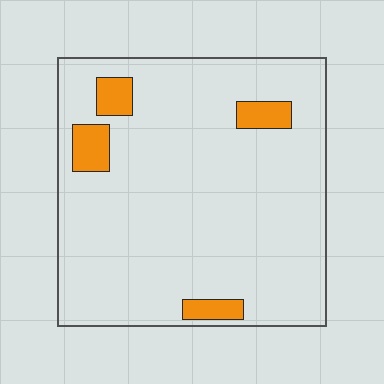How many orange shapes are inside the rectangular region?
4.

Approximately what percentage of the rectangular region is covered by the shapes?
Approximately 10%.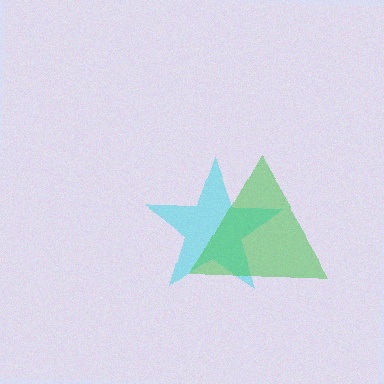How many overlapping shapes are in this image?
There are 2 overlapping shapes in the image.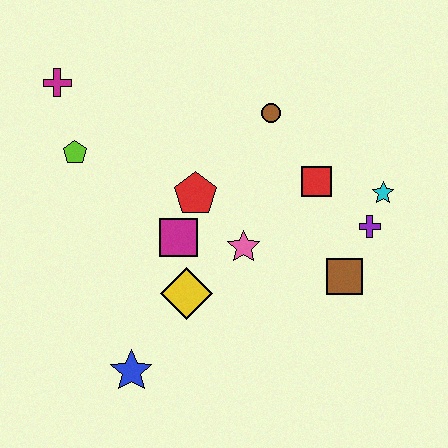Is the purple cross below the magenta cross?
Yes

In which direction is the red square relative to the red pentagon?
The red square is to the right of the red pentagon.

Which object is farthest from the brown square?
The magenta cross is farthest from the brown square.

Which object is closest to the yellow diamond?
The magenta square is closest to the yellow diamond.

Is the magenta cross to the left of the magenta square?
Yes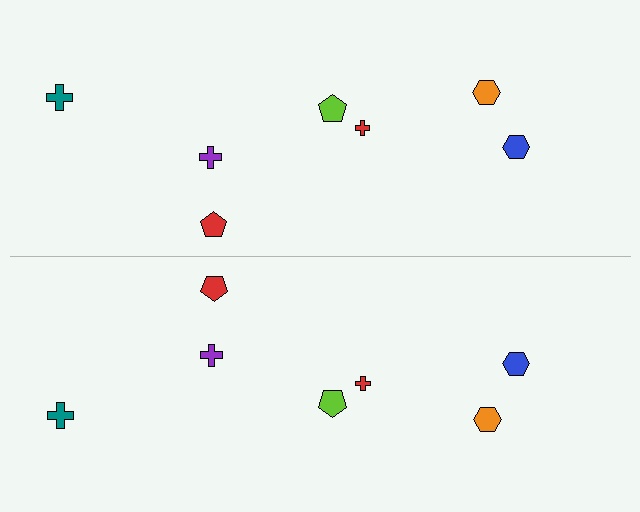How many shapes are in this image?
There are 14 shapes in this image.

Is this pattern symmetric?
Yes, this pattern has bilateral (reflection) symmetry.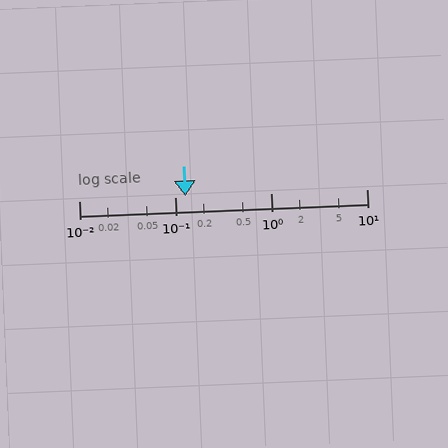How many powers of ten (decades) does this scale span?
The scale spans 3 decades, from 0.01 to 10.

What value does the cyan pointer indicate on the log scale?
The pointer indicates approximately 0.13.